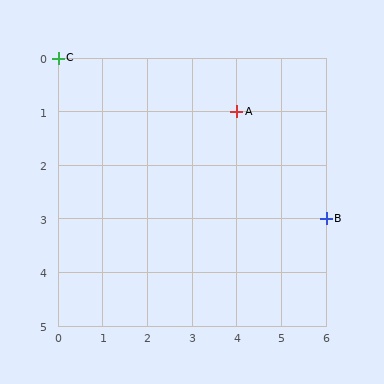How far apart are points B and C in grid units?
Points B and C are 6 columns and 3 rows apart (about 6.7 grid units diagonally).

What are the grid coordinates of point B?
Point B is at grid coordinates (6, 3).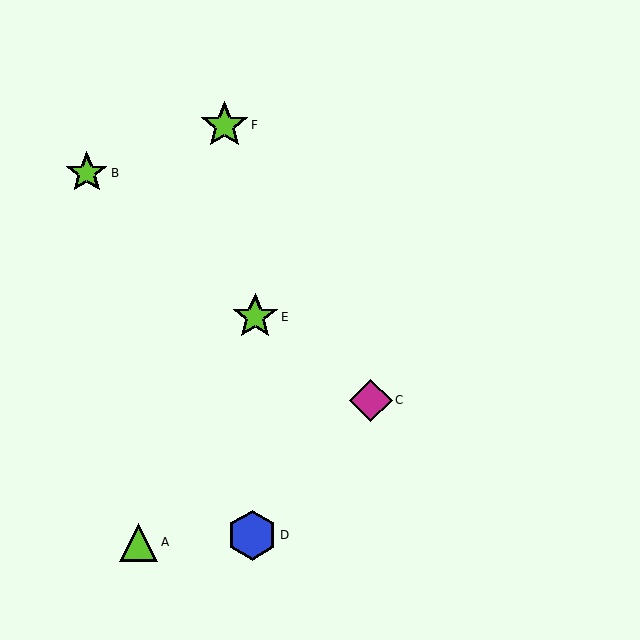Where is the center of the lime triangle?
The center of the lime triangle is at (138, 542).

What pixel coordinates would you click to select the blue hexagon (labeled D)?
Click at (252, 535) to select the blue hexagon D.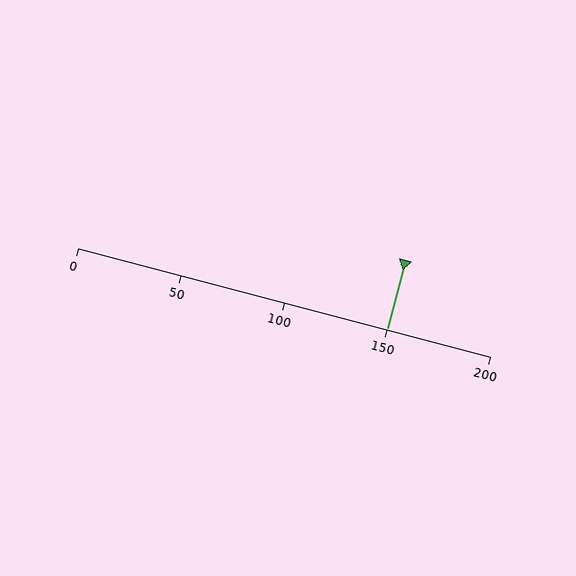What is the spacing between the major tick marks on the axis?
The major ticks are spaced 50 apart.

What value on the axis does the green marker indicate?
The marker indicates approximately 150.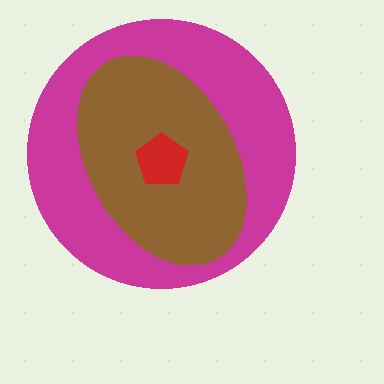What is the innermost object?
The red pentagon.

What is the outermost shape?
The magenta circle.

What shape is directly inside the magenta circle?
The brown ellipse.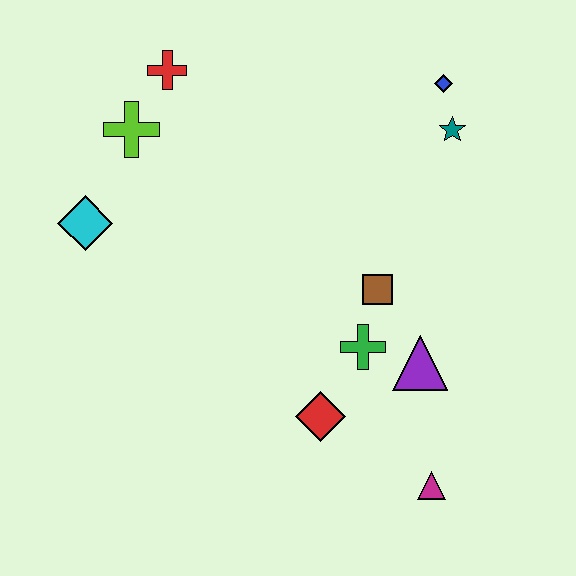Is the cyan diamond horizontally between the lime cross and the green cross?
No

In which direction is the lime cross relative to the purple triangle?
The lime cross is to the left of the purple triangle.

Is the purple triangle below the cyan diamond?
Yes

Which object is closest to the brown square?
The green cross is closest to the brown square.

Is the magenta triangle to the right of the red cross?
Yes